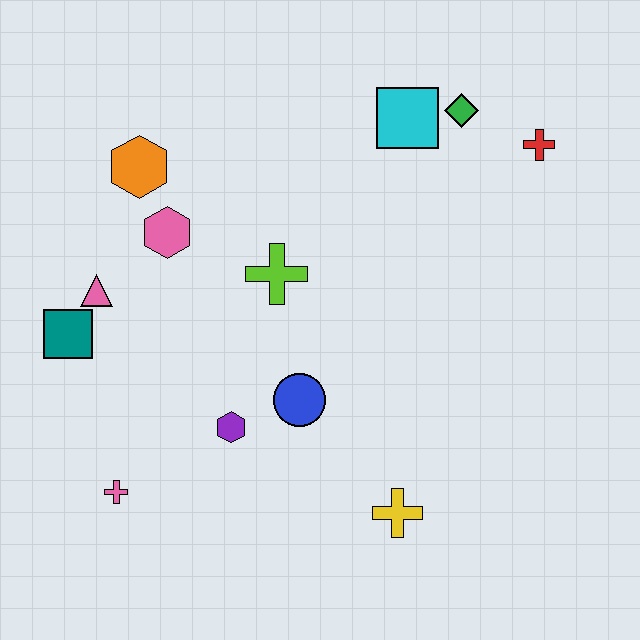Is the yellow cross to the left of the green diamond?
Yes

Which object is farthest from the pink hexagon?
The red cross is farthest from the pink hexagon.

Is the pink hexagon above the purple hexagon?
Yes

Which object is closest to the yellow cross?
The blue circle is closest to the yellow cross.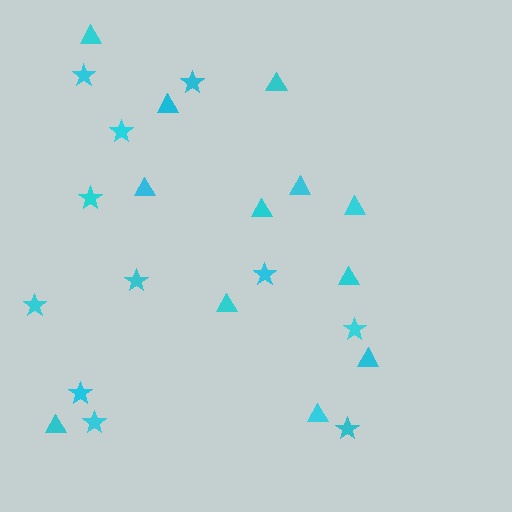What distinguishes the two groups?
There are 2 groups: one group of triangles (12) and one group of stars (11).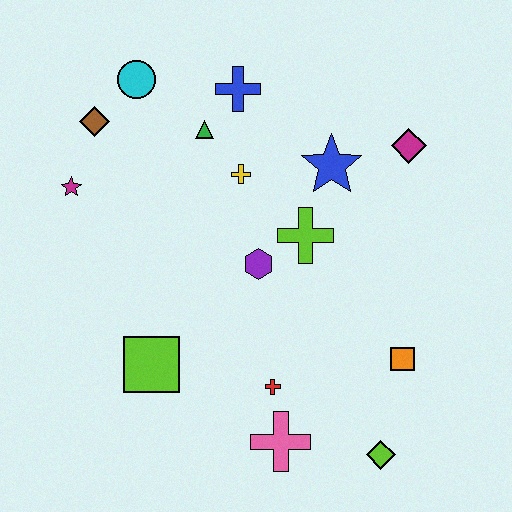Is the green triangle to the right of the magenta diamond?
No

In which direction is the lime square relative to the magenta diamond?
The lime square is to the left of the magenta diamond.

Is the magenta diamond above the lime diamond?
Yes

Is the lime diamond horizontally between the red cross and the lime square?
No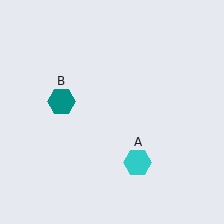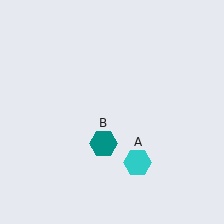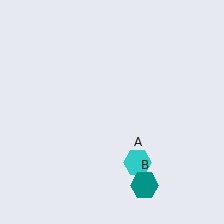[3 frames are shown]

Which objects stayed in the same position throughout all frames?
Cyan hexagon (object A) remained stationary.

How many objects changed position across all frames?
1 object changed position: teal hexagon (object B).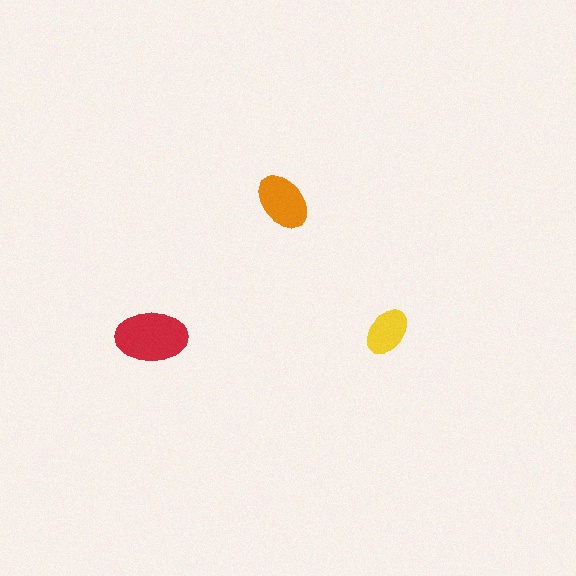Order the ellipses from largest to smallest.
the red one, the orange one, the yellow one.